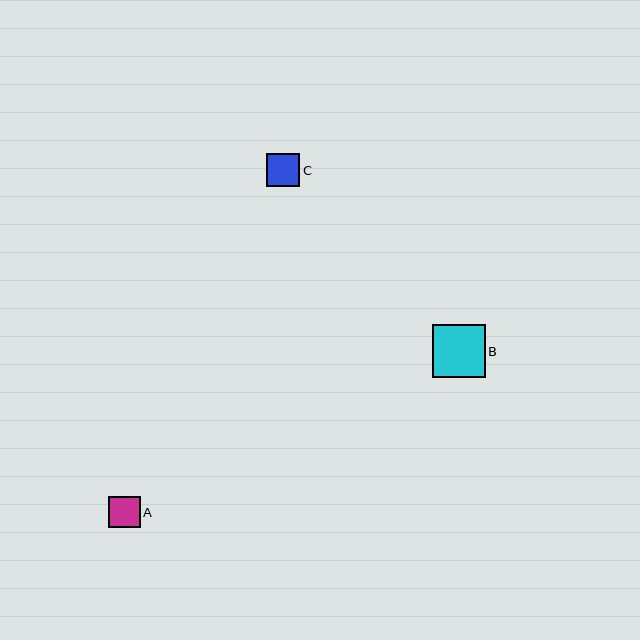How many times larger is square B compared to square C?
Square B is approximately 1.6 times the size of square C.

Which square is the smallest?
Square A is the smallest with a size of approximately 31 pixels.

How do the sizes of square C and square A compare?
Square C and square A are approximately the same size.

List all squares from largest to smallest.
From largest to smallest: B, C, A.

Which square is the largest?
Square B is the largest with a size of approximately 53 pixels.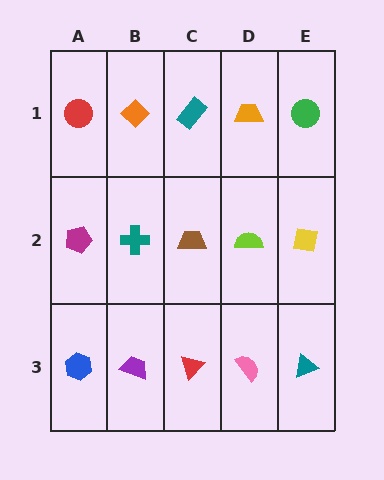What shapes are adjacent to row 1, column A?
A magenta pentagon (row 2, column A), an orange diamond (row 1, column B).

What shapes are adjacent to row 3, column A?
A magenta pentagon (row 2, column A), a purple trapezoid (row 3, column B).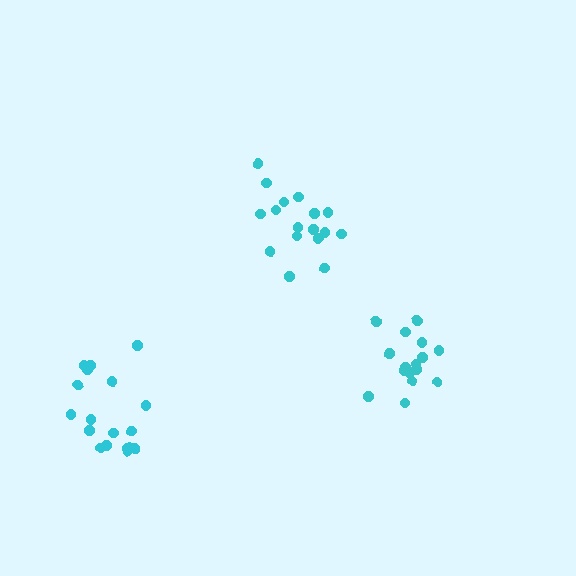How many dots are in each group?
Group 1: 17 dots, Group 2: 18 dots, Group 3: 16 dots (51 total).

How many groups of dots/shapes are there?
There are 3 groups.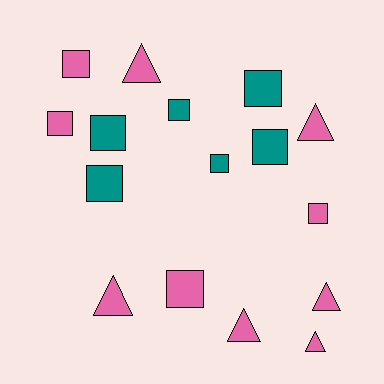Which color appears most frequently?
Pink, with 10 objects.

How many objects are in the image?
There are 16 objects.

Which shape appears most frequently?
Square, with 10 objects.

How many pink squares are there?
There are 4 pink squares.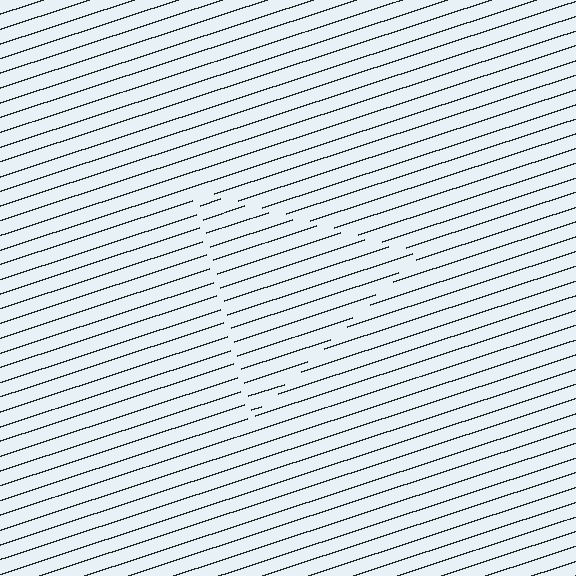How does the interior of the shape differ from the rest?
The interior of the shape contains the same grating, shifted by half a period — the contour is defined by the phase discontinuity where line-ends from the inner and outer gratings abut.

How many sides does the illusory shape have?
3 sides — the line-ends trace a triangle.